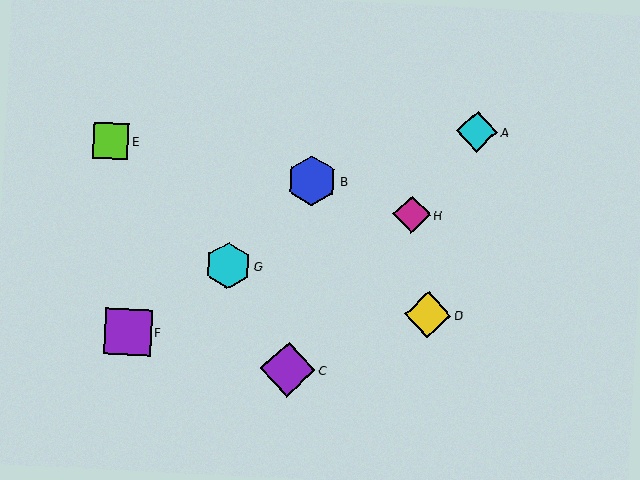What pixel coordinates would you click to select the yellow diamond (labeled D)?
Click at (428, 315) to select the yellow diamond D.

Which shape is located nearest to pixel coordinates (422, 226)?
The magenta diamond (labeled H) at (412, 215) is nearest to that location.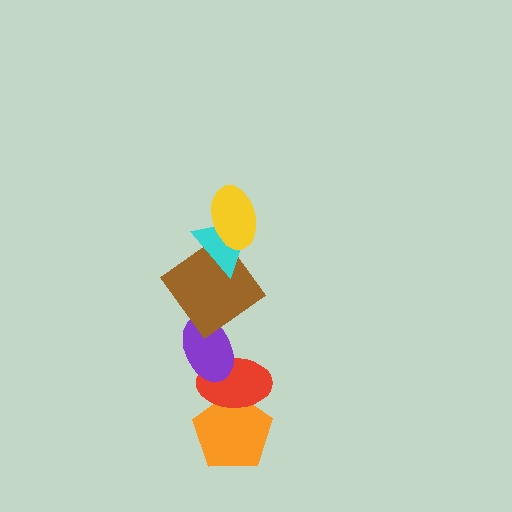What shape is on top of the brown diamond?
The cyan triangle is on top of the brown diamond.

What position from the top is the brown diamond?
The brown diamond is 3rd from the top.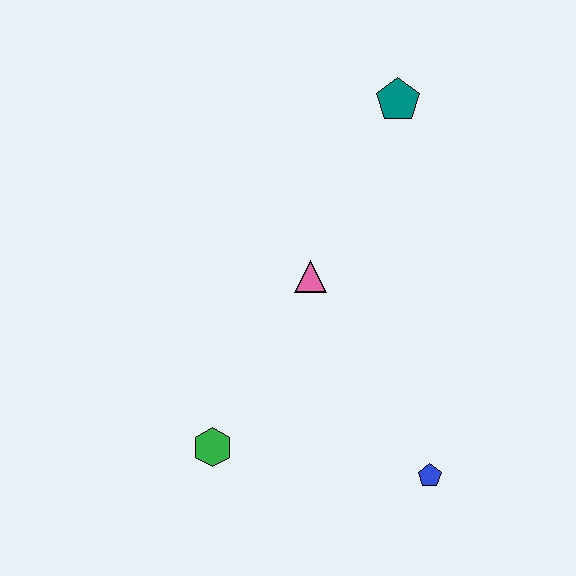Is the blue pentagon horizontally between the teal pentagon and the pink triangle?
No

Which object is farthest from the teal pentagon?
The green hexagon is farthest from the teal pentagon.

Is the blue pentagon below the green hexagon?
Yes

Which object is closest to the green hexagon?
The pink triangle is closest to the green hexagon.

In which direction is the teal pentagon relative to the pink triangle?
The teal pentagon is above the pink triangle.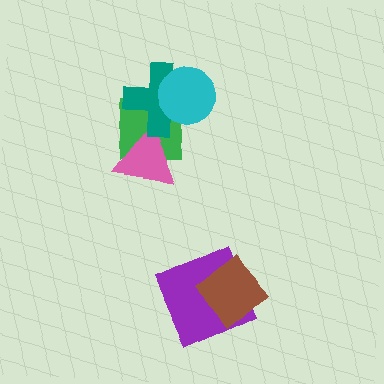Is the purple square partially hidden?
Yes, it is partially covered by another shape.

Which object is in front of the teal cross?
The cyan circle is in front of the teal cross.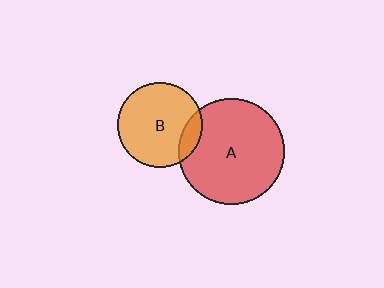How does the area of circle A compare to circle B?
Approximately 1.5 times.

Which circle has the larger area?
Circle A (red).